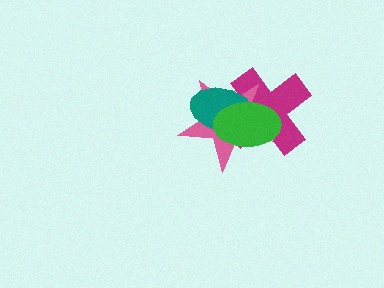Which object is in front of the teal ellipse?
The green ellipse is in front of the teal ellipse.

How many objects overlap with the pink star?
3 objects overlap with the pink star.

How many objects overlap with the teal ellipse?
3 objects overlap with the teal ellipse.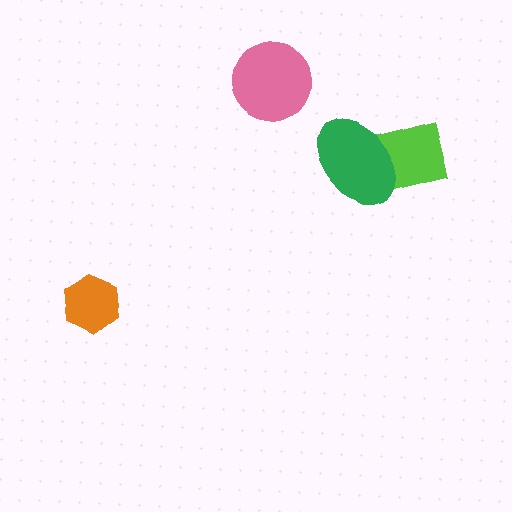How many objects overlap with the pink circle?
0 objects overlap with the pink circle.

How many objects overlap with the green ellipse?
1 object overlaps with the green ellipse.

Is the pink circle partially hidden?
No, no other shape covers it.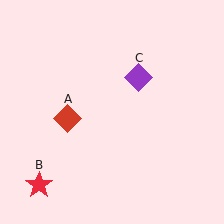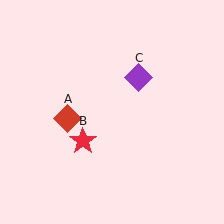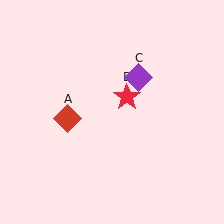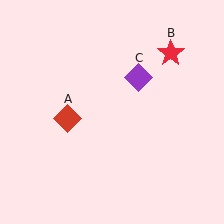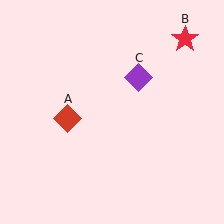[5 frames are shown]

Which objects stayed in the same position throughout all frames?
Red diamond (object A) and purple diamond (object C) remained stationary.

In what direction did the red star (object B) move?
The red star (object B) moved up and to the right.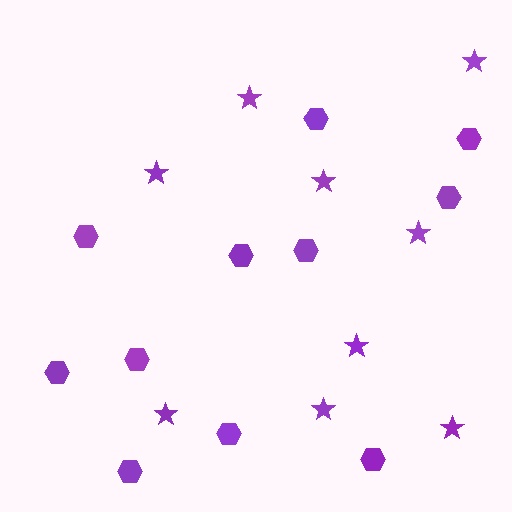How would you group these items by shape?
There are 2 groups: one group of hexagons (11) and one group of stars (9).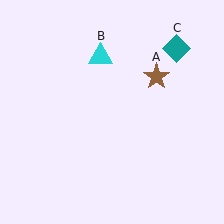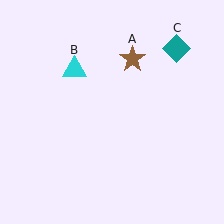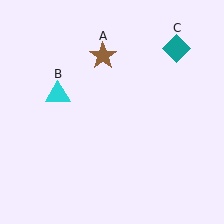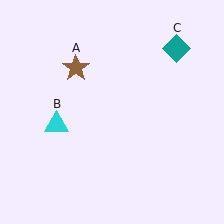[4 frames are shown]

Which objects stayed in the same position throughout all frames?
Teal diamond (object C) remained stationary.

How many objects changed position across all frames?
2 objects changed position: brown star (object A), cyan triangle (object B).